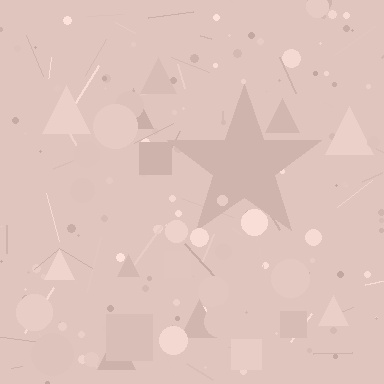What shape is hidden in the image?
A star is hidden in the image.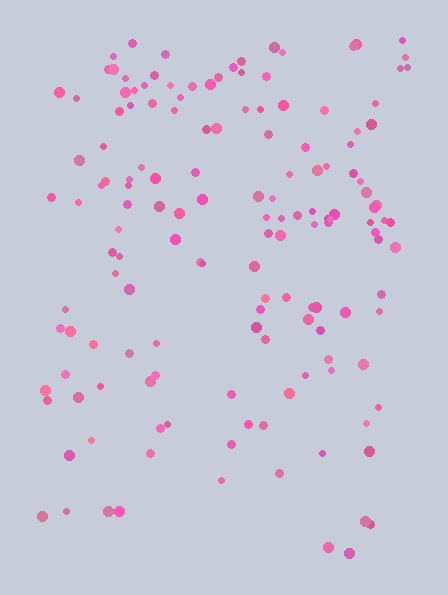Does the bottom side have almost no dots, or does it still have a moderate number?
Still a moderate number, just noticeably fewer than the top.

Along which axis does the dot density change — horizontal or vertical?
Vertical.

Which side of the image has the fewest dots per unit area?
The bottom.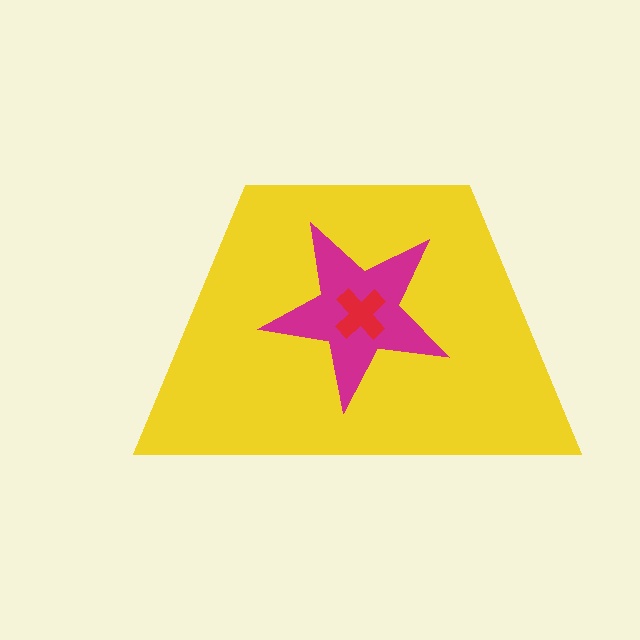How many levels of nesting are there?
3.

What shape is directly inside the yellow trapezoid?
The magenta star.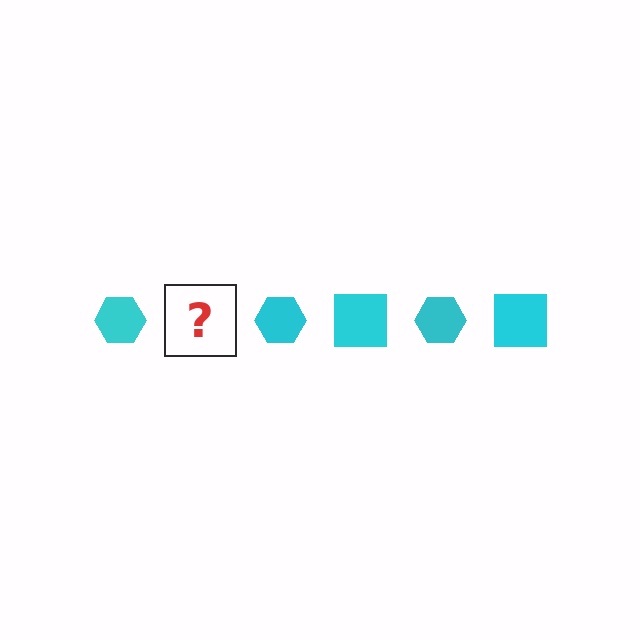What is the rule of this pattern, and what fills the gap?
The rule is that the pattern cycles through hexagon, square shapes in cyan. The gap should be filled with a cyan square.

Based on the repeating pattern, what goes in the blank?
The blank should be a cyan square.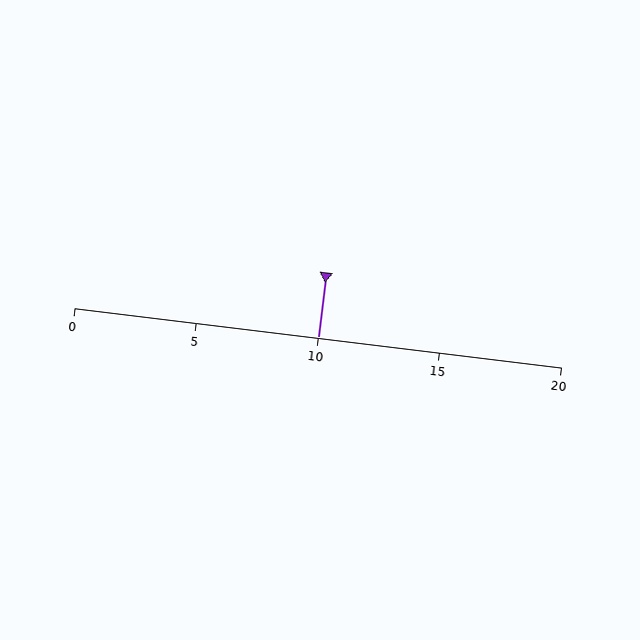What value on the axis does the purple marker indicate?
The marker indicates approximately 10.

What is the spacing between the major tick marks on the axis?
The major ticks are spaced 5 apart.